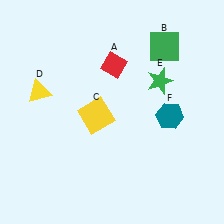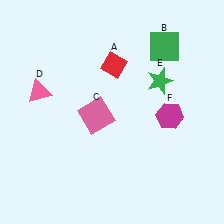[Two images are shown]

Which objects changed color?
C changed from yellow to pink. D changed from yellow to pink. F changed from teal to magenta.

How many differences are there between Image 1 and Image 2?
There are 3 differences between the two images.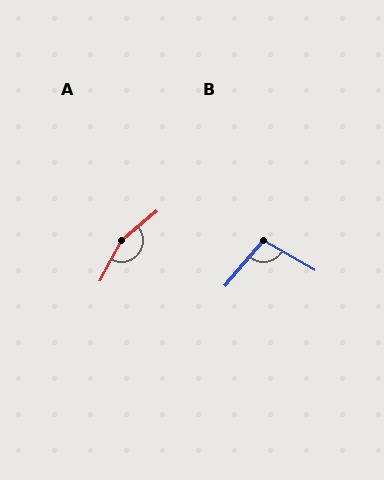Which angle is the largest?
A, at approximately 157 degrees.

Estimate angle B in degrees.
Approximately 101 degrees.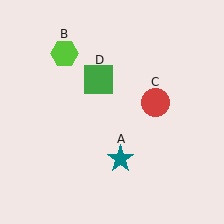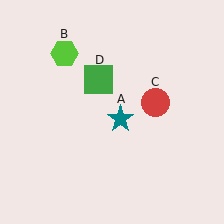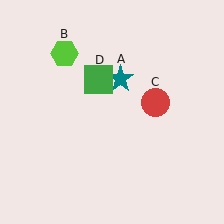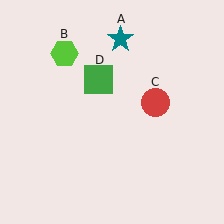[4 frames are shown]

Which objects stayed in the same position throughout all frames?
Lime hexagon (object B) and red circle (object C) and green square (object D) remained stationary.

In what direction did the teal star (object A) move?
The teal star (object A) moved up.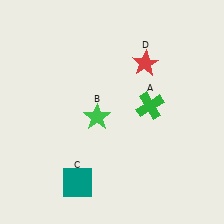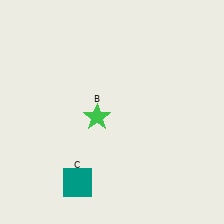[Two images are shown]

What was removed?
The green cross (A), the red star (D) were removed in Image 2.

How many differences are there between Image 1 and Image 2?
There are 2 differences between the two images.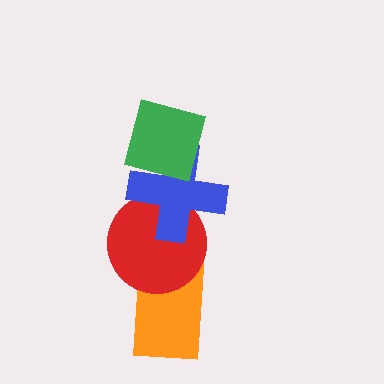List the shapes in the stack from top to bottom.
From top to bottom: the green square, the blue cross, the red circle, the orange rectangle.